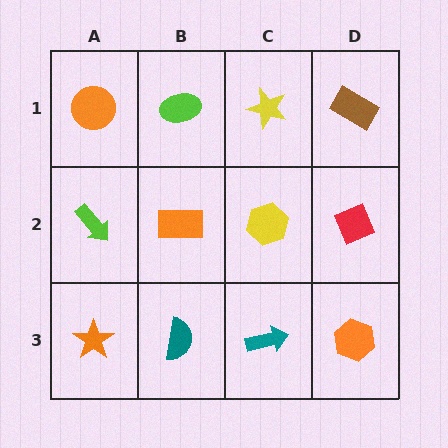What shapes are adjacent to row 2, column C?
A yellow star (row 1, column C), a teal arrow (row 3, column C), an orange rectangle (row 2, column B), a red diamond (row 2, column D).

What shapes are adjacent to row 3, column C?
A yellow hexagon (row 2, column C), a teal semicircle (row 3, column B), an orange hexagon (row 3, column D).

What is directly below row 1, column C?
A yellow hexagon.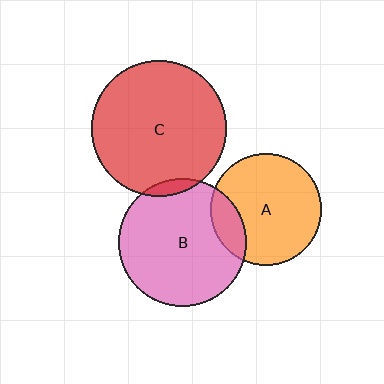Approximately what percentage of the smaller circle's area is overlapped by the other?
Approximately 15%.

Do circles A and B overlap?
Yes.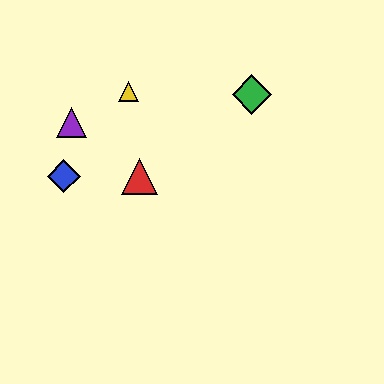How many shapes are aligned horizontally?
2 shapes (the red triangle, the blue diamond) are aligned horizontally.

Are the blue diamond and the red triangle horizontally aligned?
Yes, both are at y≈176.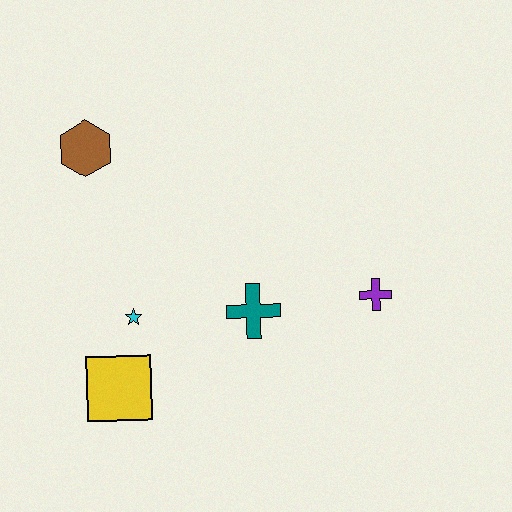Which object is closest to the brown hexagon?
The cyan star is closest to the brown hexagon.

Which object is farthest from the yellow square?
The purple cross is farthest from the yellow square.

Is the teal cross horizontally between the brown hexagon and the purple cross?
Yes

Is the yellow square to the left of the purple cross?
Yes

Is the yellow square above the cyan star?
No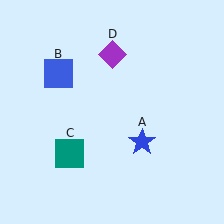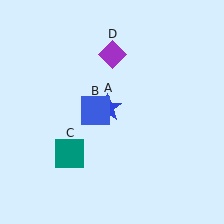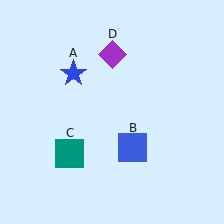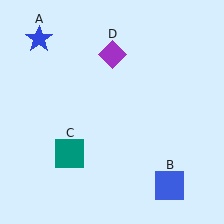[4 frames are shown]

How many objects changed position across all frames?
2 objects changed position: blue star (object A), blue square (object B).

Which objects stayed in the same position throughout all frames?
Teal square (object C) and purple diamond (object D) remained stationary.